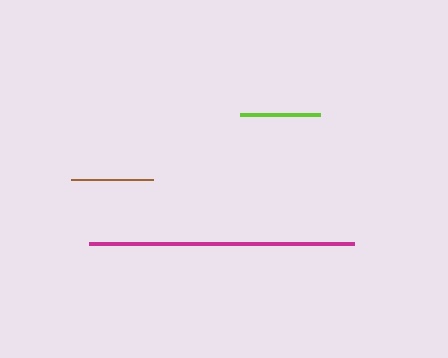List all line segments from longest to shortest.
From longest to shortest: magenta, brown, lime.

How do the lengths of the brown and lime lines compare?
The brown and lime lines are approximately the same length.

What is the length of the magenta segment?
The magenta segment is approximately 265 pixels long.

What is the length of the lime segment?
The lime segment is approximately 80 pixels long.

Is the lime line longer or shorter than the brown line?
The brown line is longer than the lime line.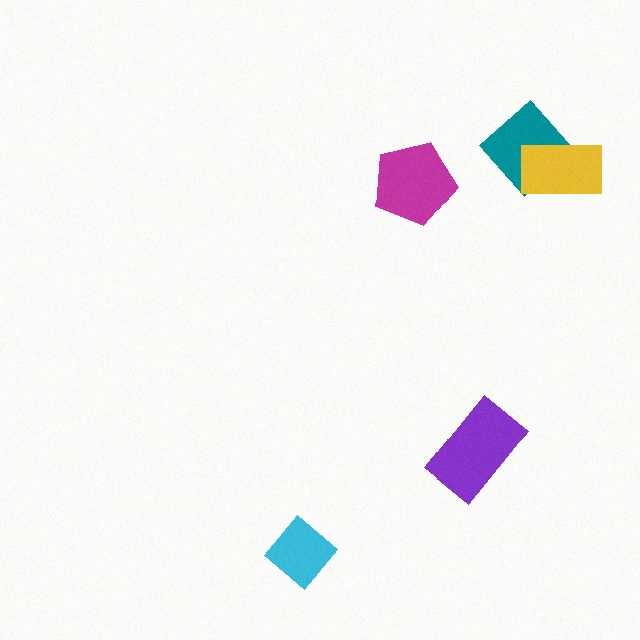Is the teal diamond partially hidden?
Yes, it is partially covered by another shape.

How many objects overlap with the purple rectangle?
0 objects overlap with the purple rectangle.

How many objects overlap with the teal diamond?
1 object overlaps with the teal diamond.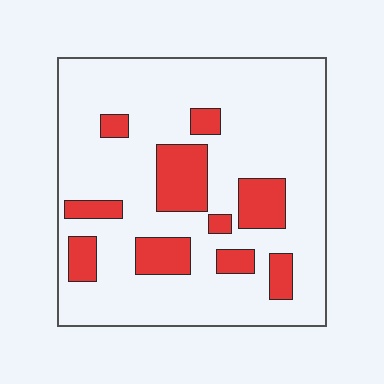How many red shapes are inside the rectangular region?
10.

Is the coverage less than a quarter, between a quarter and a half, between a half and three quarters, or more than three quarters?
Less than a quarter.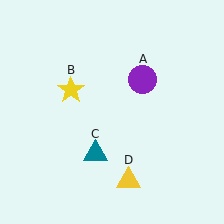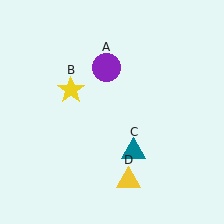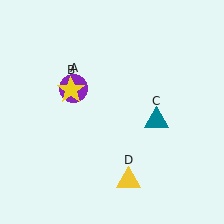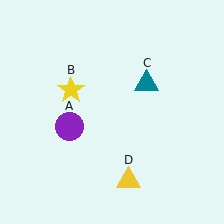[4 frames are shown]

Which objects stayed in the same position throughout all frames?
Yellow star (object B) and yellow triangle (object D) remained stationary.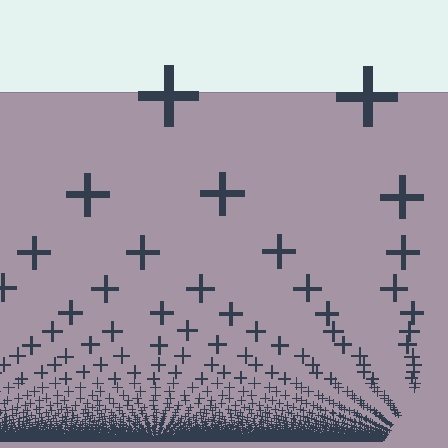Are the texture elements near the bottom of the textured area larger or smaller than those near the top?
Smaller. The gradient is inverted — elements near the bottom are smaller and denser.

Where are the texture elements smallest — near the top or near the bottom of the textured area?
Near the bottom.